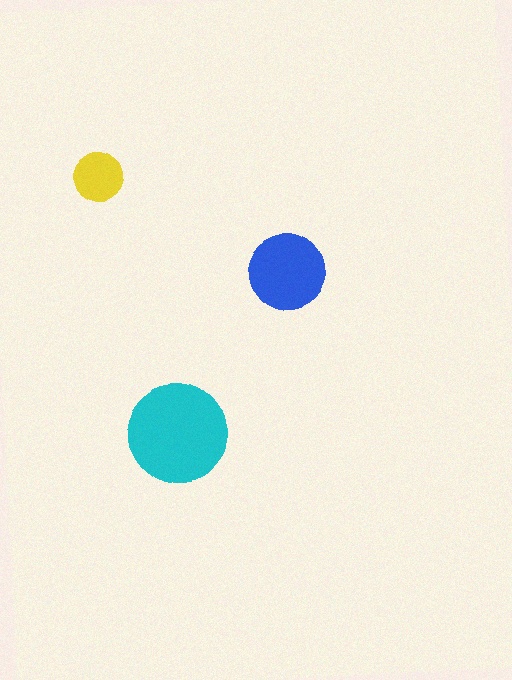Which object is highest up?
The yellow circle is topmost.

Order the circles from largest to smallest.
the cyan one, the blue one, the yellow one.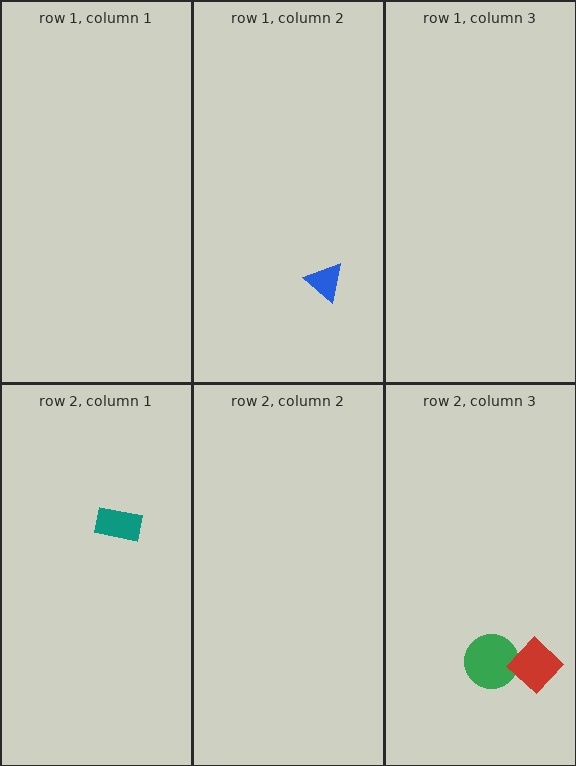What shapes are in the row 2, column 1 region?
The teal rectangle.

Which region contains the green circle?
The row 2, column 3 region.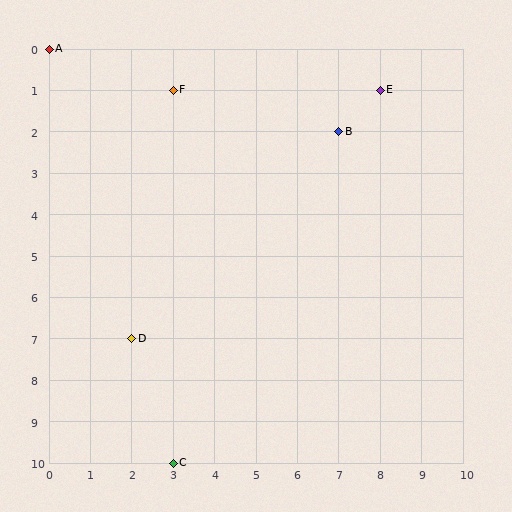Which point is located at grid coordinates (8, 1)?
Point E is at (8, 1).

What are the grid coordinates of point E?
Point E is at grid coordinates (8, 1).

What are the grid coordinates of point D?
Point D is at grid coordinates (2, 7).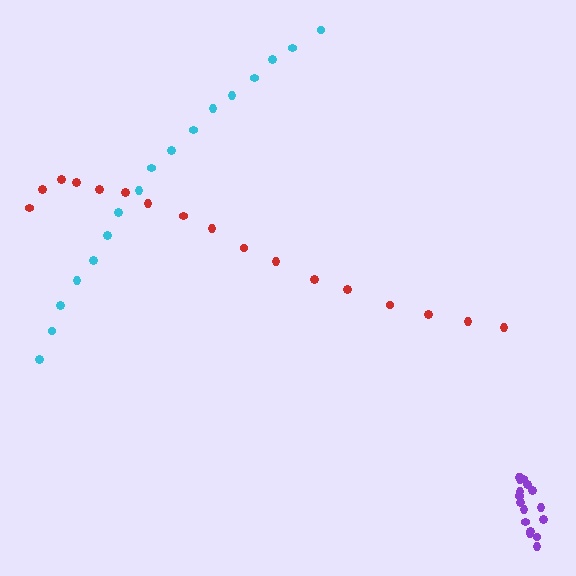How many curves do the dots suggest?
There are 3 distinct paths.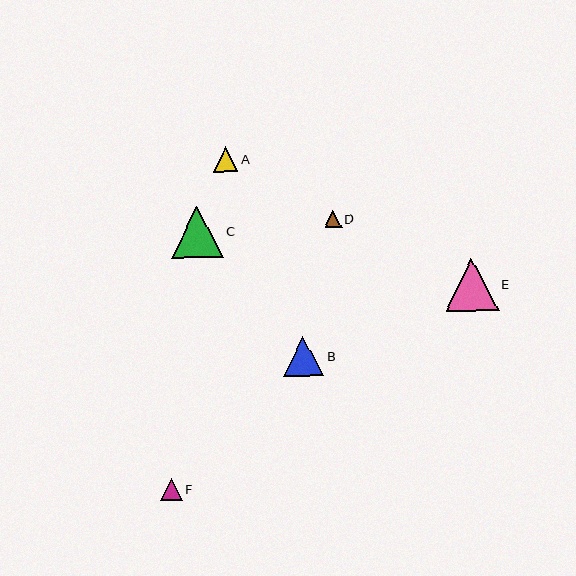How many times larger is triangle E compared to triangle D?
Triangle E is approximately 3.1 times the size of triangle D.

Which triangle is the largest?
Triangle E is the largest with a size of approximately 53 pixels.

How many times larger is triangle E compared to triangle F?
Triangle E is approximately 2.4 times the size of triangle F.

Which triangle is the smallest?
Triangle D is the smallest with a size of approximately 17 pixels.